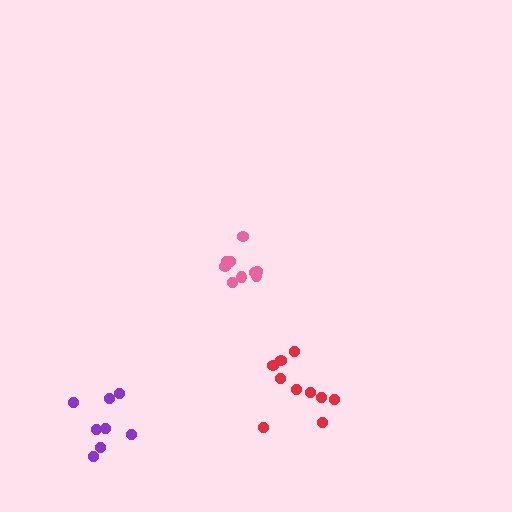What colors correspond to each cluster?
The clusters are colored: red, purple, pink.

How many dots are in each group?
Group 1: 10 dots, Group 2: 8 dots, Group 3: 9 dots (27 total).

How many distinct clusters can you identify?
There are 3 distinct clusters.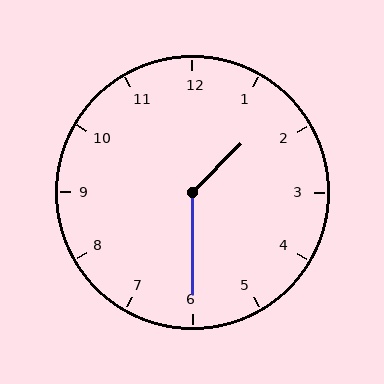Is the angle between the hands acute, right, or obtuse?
It is obtuse.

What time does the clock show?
1:30.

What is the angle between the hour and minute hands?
Approximately 135 degrees.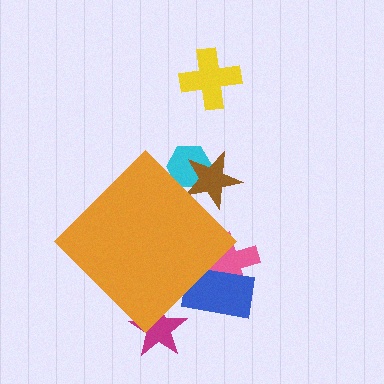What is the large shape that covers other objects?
An orange diamond.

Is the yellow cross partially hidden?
No, the yellow cross is fully visible.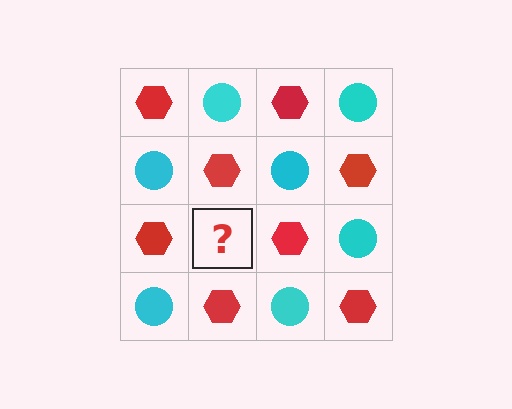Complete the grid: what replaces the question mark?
The question mark should be replaced with a cyan circle.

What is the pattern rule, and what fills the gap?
The rule is that it alternates red hexagon and cyan circle in a checkerboard pattern. The gap should be filled with a cyan circle.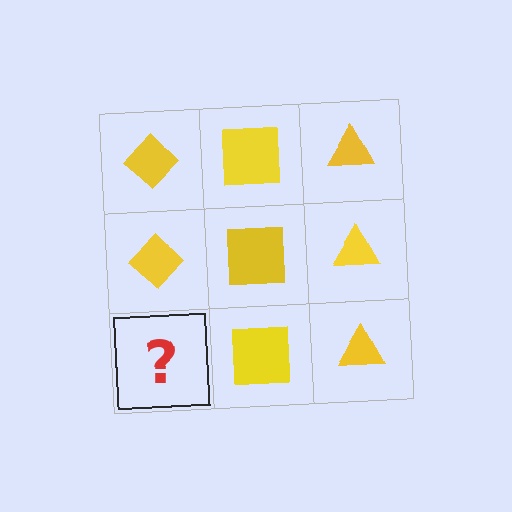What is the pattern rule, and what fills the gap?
The rule is that each column has a consistent shape. The gap should be filled with a yellow diamond.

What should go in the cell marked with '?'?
The missing cell should contain a yellow diamond.